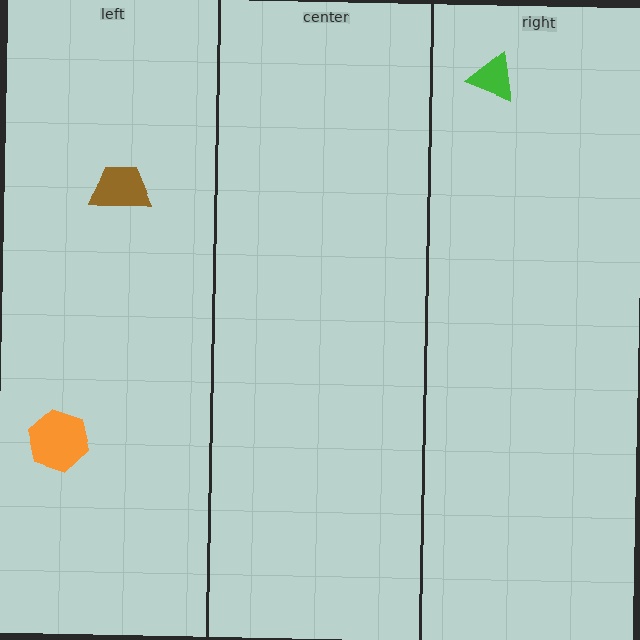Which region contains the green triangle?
The right region.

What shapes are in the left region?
The brown trapezoid, the orange hexagon.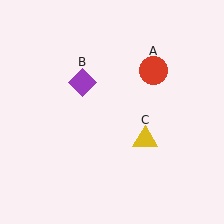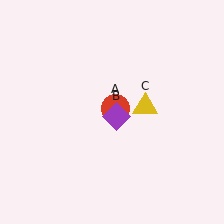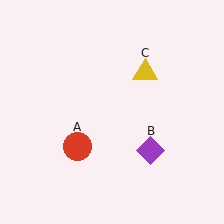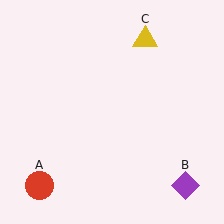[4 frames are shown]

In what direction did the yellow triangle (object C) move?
The yellow triangle (object C) moved up.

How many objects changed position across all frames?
3 objects changed position: red circle (object A), purple diamond (object B), yellow triangle (object C).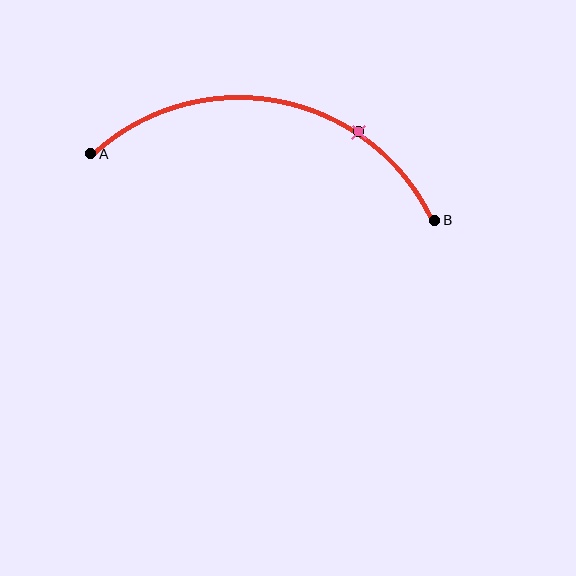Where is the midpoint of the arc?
The arc midpoint is the point on the curve farthest from the straight line joining A and B. It sits above that line.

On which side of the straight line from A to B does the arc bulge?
The arc bulges above the straight line connecting A and B.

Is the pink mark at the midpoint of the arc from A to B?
No. The pink mark lies on the arc but is closer to endpoint B. The arc midpoint would be at the point on the curve equidistant along the arc from both A and B.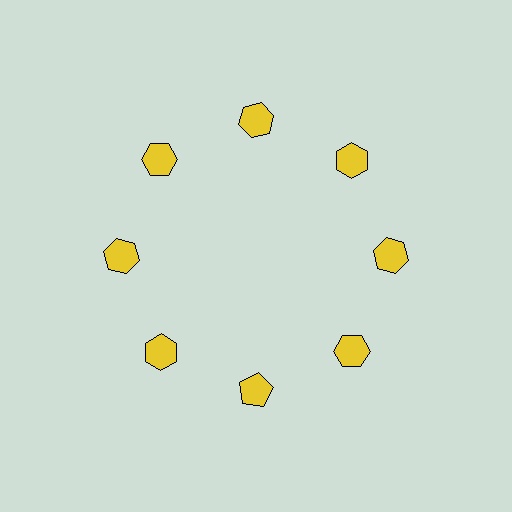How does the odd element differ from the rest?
It has a different shape: pentagon instead of hexagon.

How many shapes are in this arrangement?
There are 8 shapes arranged in a ring pattern.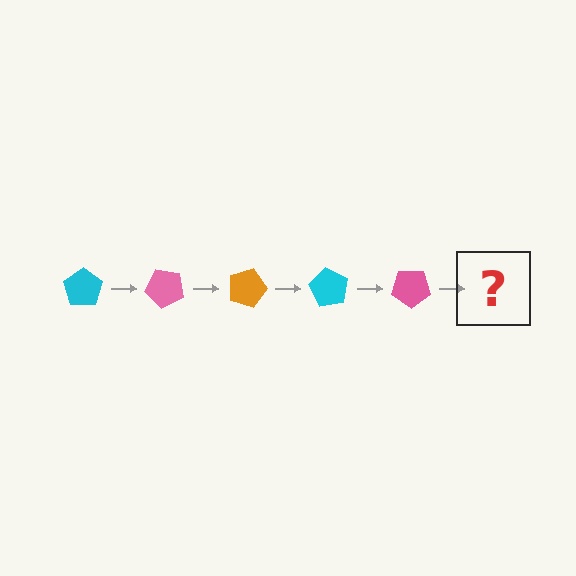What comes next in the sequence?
The next element should be an orange pentagon, rotated 225 degrees from the start.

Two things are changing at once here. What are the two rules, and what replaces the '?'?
The two rules are that it rotates 45 degrees each step and the color cycles through cyan, pink, and orange. The '?' should be an orange pentagon, rotated 225 degrees from the start.